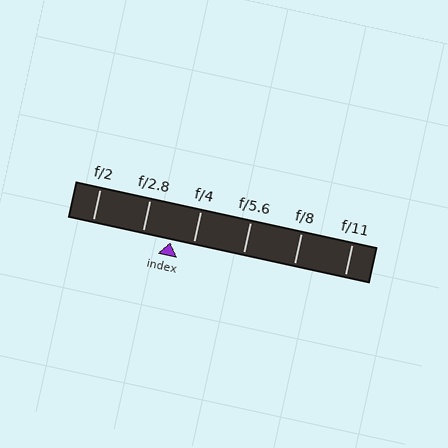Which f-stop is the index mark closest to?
The index mark is closest to f/4.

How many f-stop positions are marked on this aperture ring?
There are 6 f-stop positions marked.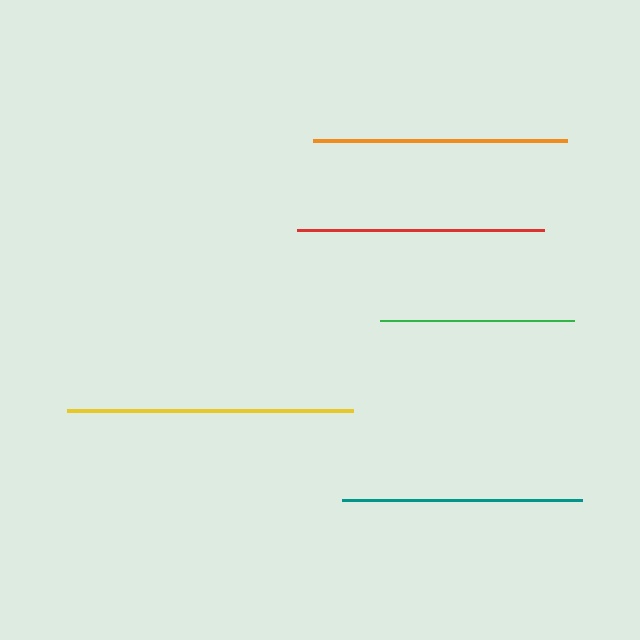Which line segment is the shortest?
The green line is the shortest at approximately 194 pixels.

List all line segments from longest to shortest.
From longest to shortest: yellow, orange, red, teal, green.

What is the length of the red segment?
The red segment is approximately 247 pixels long.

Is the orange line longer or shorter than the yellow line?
The yellow line is longer than the orange line.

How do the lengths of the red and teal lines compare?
The red and teal lines are approximately the same length.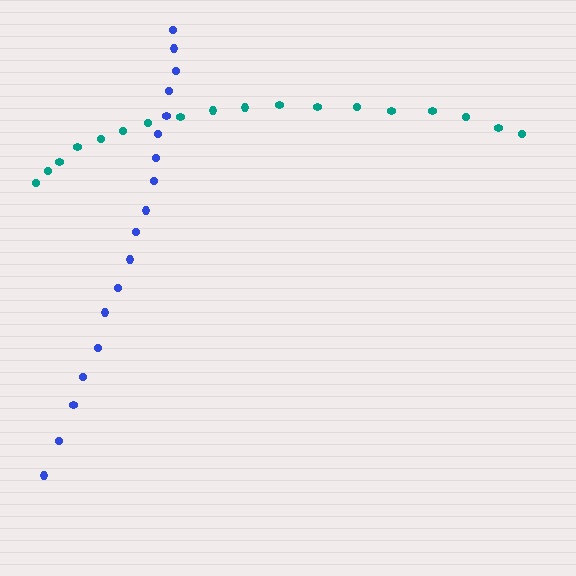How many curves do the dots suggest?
There are 2 distinct paths.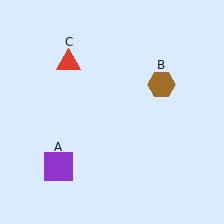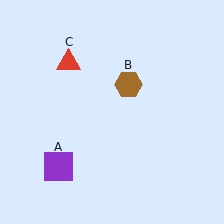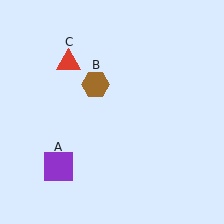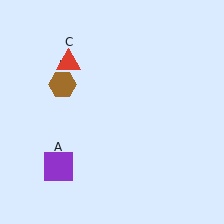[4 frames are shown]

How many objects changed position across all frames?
1 object changed position: brown hexagon (object B).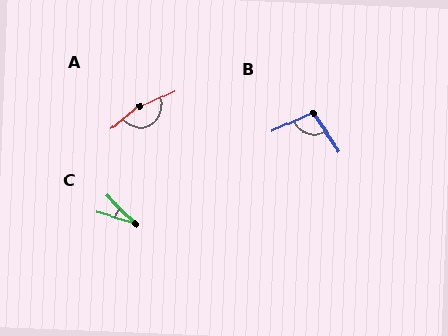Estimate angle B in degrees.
Approximately 100 degrees.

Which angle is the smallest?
C, at approximately 27 degrees.